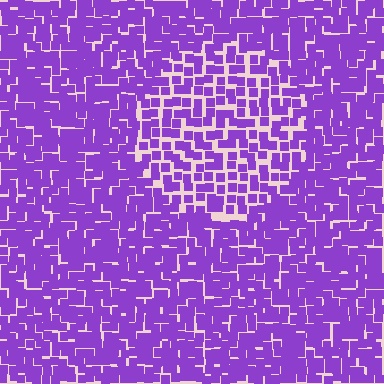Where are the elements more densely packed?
The elements are more densely packed outside the circle boundary.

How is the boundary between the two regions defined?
The boundary is defined by a change in element density (approximately 1.6x ratio). All elements are the same color, size, and shape.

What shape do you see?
I see a circle.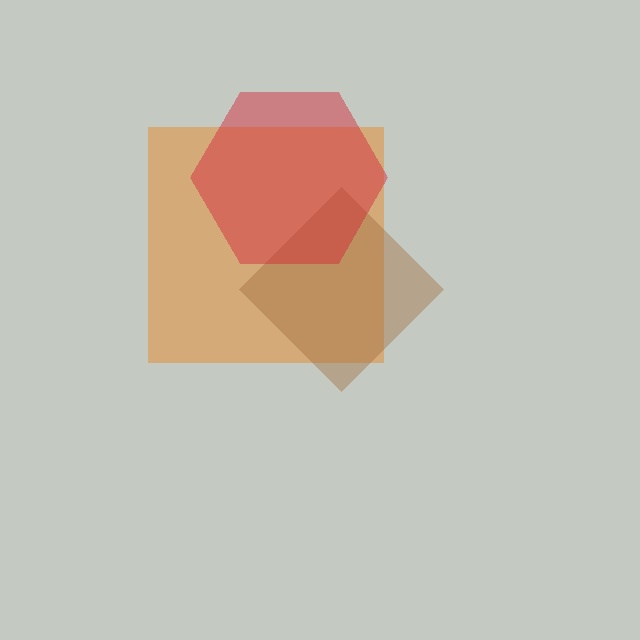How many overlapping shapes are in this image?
There are 3 overlapping shapes in the image.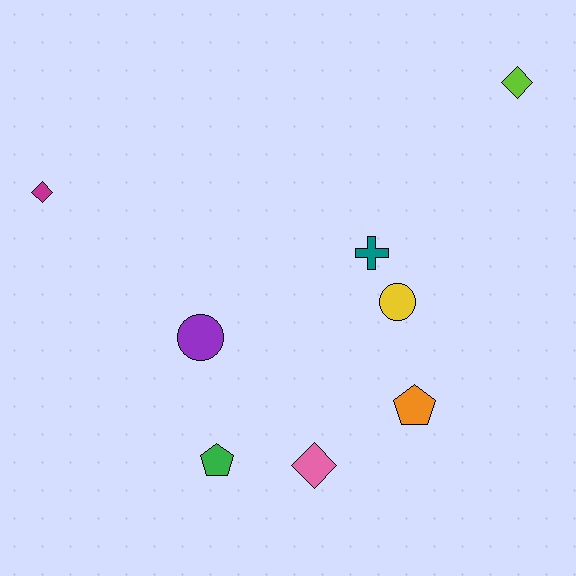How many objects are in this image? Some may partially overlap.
There are 8 objects.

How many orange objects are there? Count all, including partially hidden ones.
There is 1 orange object.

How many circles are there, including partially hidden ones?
There are 2 circles.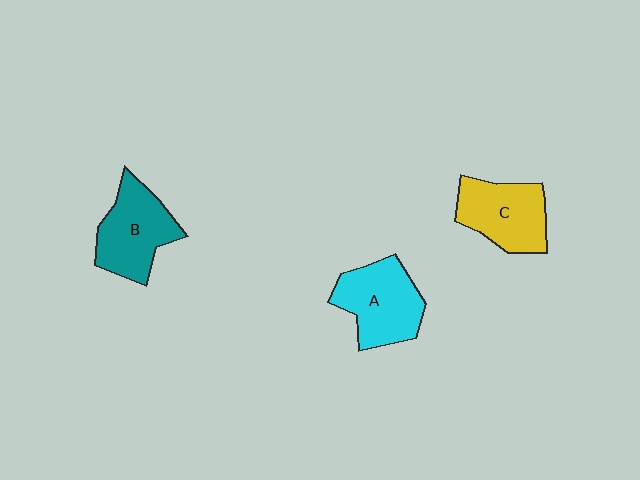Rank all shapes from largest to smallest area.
From largest to smallest: A (cyan), B (teal), C (yellow).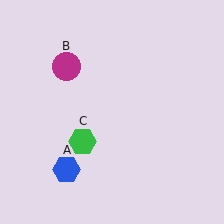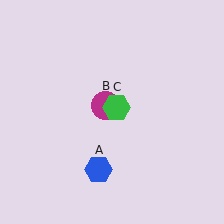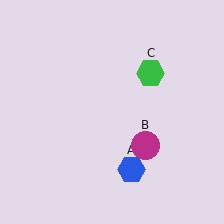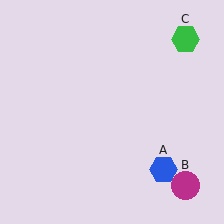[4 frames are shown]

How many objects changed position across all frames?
3 objects changed position: blue hexagon (object A), magenta circle (object B), green hexagon (object C).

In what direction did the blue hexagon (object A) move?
The blue hexagon (object A) moved right.